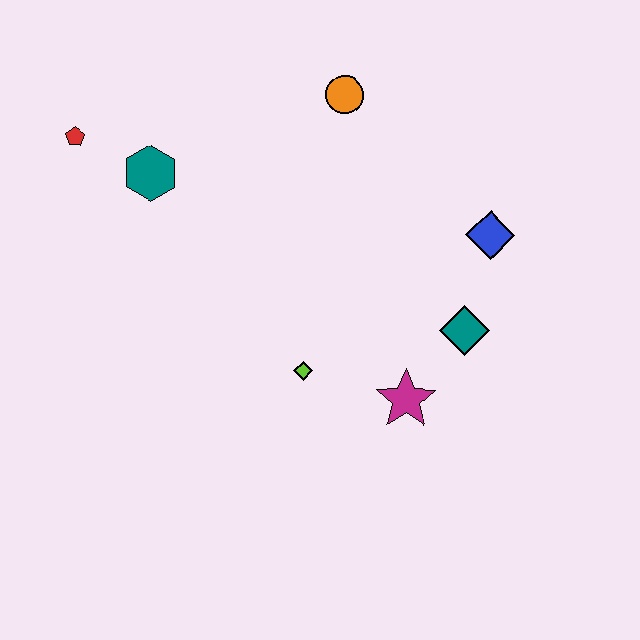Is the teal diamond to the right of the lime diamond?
Yes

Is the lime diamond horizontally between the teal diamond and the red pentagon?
Yes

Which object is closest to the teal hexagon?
The red pentagon is closest to the teal hexagon.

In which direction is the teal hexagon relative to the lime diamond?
The teal hexagon is above the lime diamond.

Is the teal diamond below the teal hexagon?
Yes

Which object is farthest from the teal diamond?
The red pentagon is farthest from the teal diamond.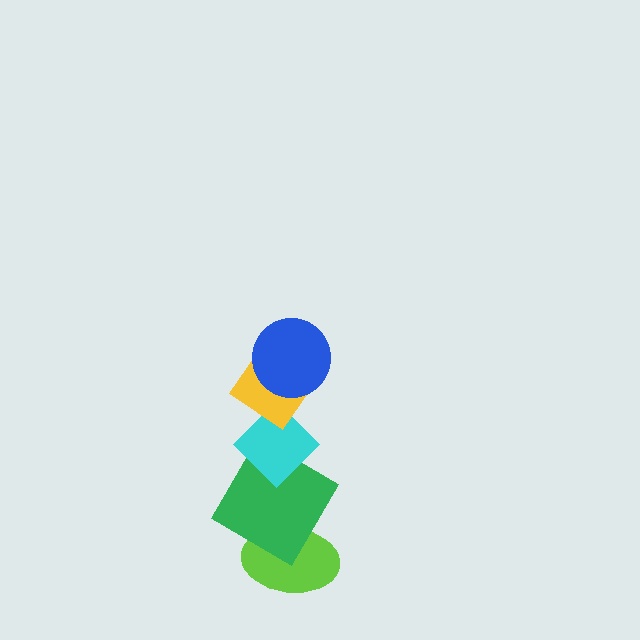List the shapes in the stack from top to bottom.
From top to bottom: the blue circle, the yellow diamond, the cyan diamond, the green diamond, the lime ellipse.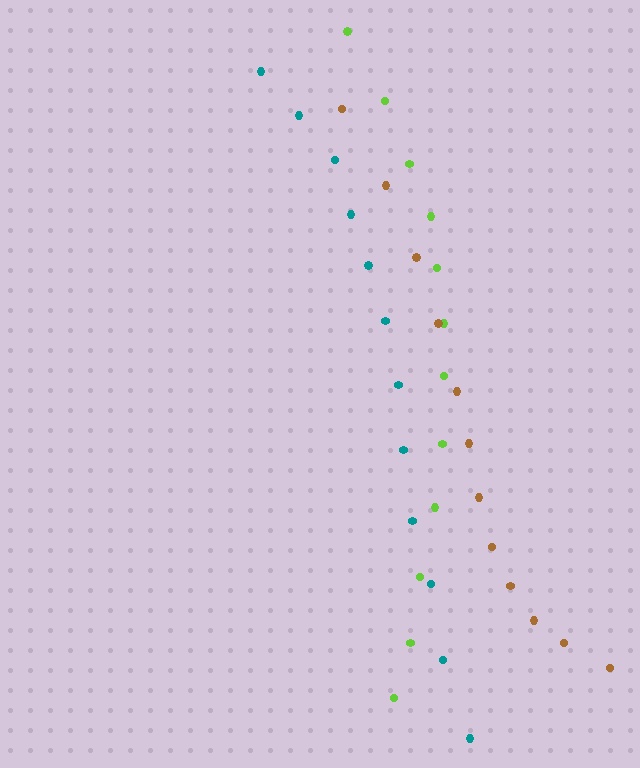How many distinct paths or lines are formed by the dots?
There are 3 distinct paths.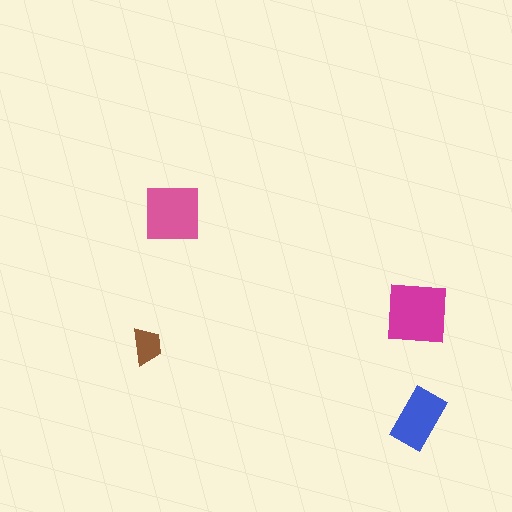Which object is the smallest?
The brown trapezoid.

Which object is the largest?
The magenta square.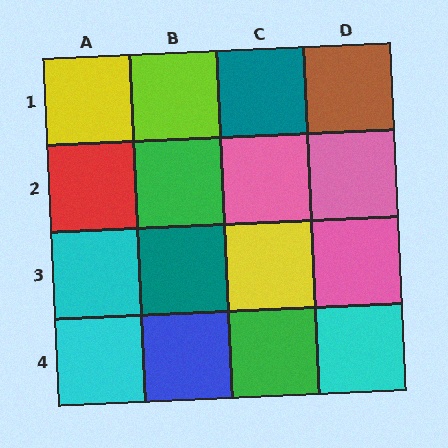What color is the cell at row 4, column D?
Cyan.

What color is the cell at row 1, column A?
Yellow.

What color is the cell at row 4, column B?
Blue.